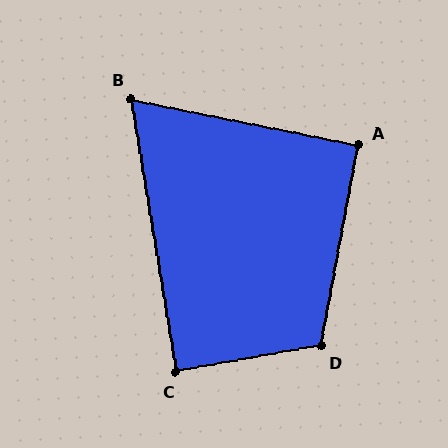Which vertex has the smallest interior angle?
B, at approximately 69 degrees.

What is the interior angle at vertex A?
Approximately 91 degrees (approximately right).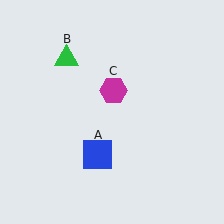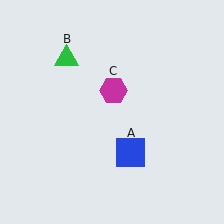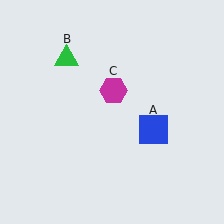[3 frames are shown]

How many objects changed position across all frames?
1 object changed position: blue square (object A).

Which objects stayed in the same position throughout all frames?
Green triangle (object B) and magenta hexagon (object C) remained stationary.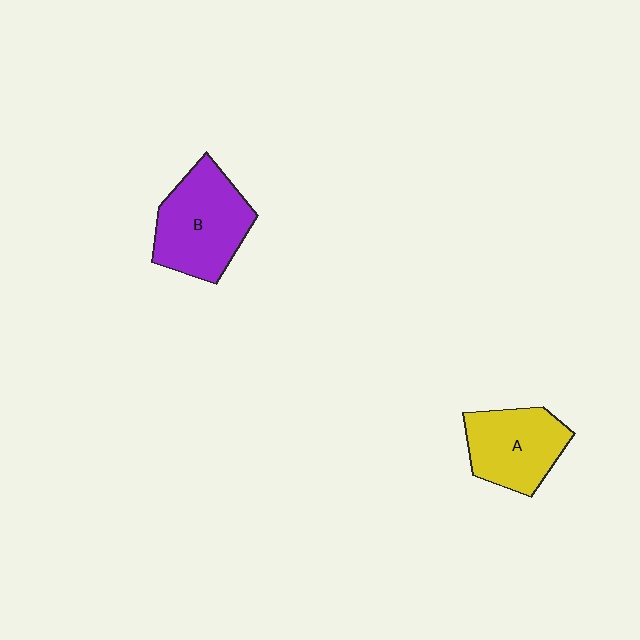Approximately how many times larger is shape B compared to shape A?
Approximately 1.2 times.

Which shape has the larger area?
Shape B (purple).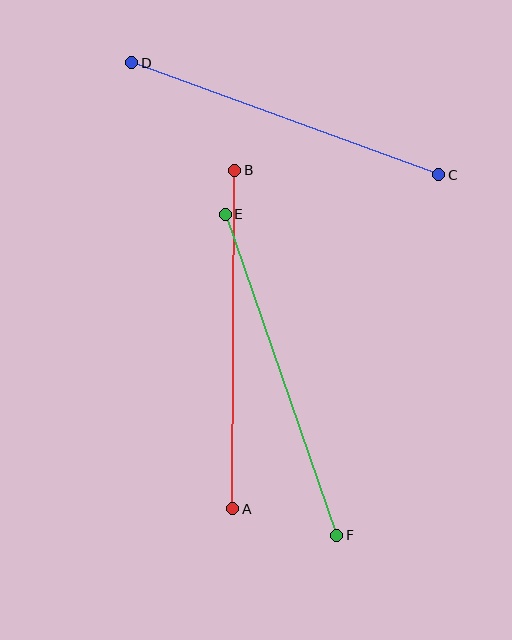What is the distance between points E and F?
The distance is approximately 340 pixels.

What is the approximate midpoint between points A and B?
The midpoint is at approximately (234, 339) pixels.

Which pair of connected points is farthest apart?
Points E and F are farthest apart.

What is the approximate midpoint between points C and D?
The midpoint is at approximately (285, 119) pixels.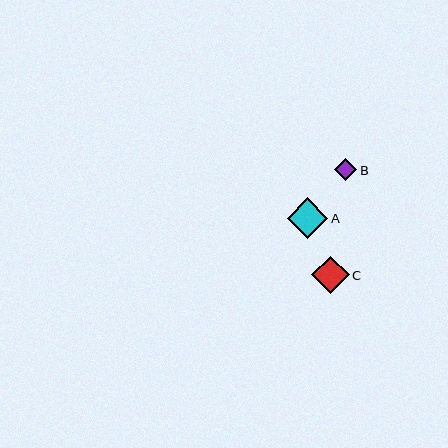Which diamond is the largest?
Diamond A is the largest with a size of approximately 41 pixels.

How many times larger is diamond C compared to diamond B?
Diamond C is approximately 1.7 times the size of diamond B.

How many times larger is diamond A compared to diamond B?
Diamond A is approximately 1.9 times the size of diamond B.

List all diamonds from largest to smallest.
From largest to smallest: A, C, B.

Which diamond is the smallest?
Diamond B is the smallest with a size of approximately 22 pixels.